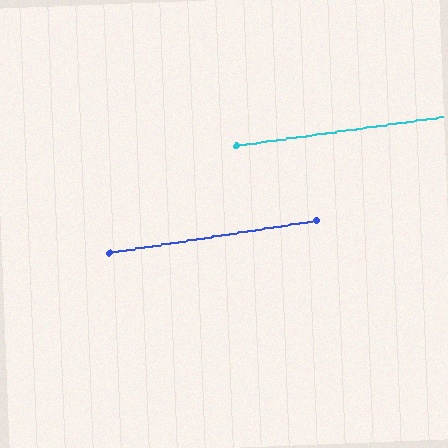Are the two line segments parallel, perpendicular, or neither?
Parallel — their directions differ by only 0.6°.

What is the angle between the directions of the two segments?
Approximately 1 degree.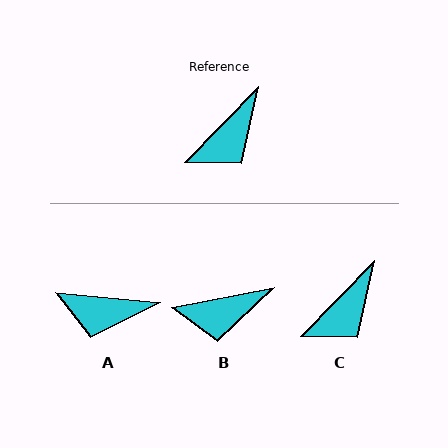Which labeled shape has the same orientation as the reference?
C.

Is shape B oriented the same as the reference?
No, it is off by about 35 degrees.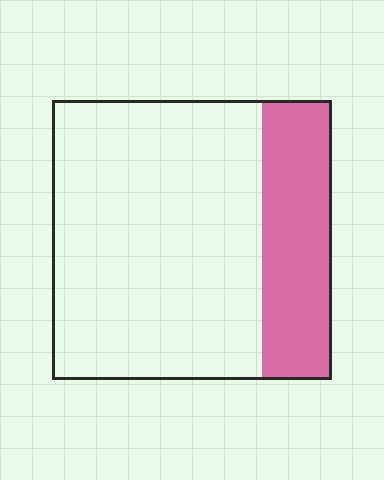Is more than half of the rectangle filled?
No.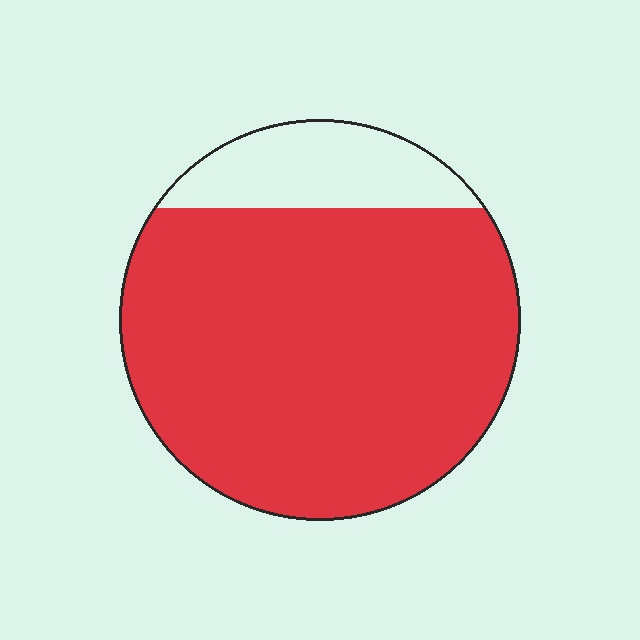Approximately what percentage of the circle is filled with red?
Approximately 85%.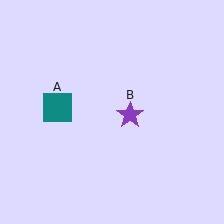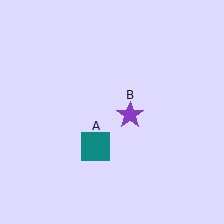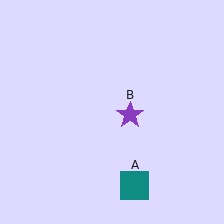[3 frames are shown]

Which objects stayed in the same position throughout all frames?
Purple star (object B) remained stationary.